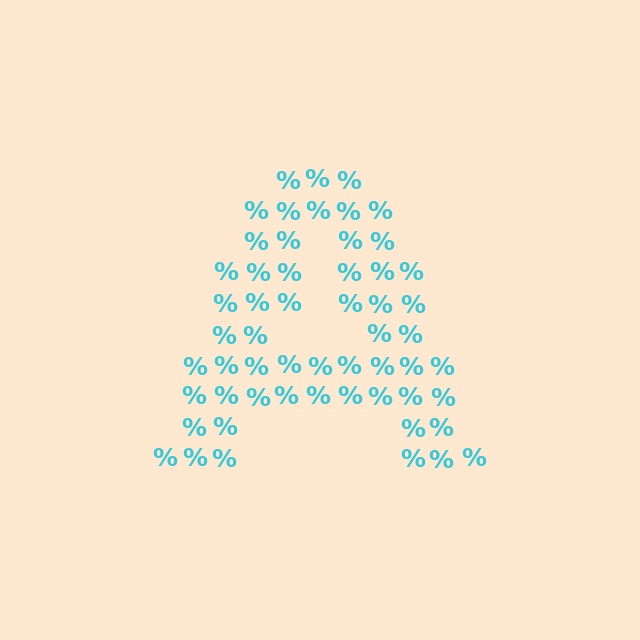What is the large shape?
The large shape is the letter A.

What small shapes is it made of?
It is made of small percent signs.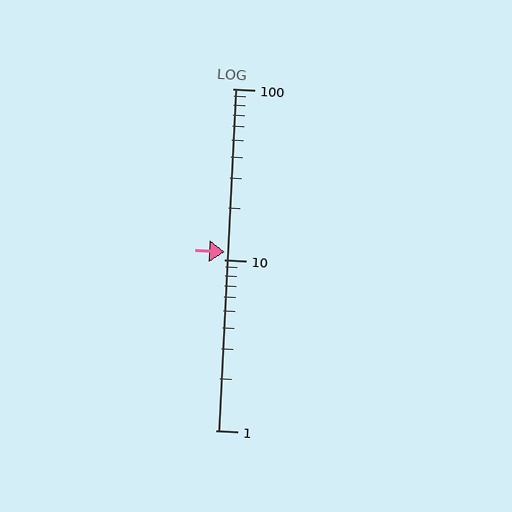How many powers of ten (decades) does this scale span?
The scale spans 2 decades, from 1 to 100.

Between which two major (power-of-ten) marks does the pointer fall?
The pointer is between 10 and 100.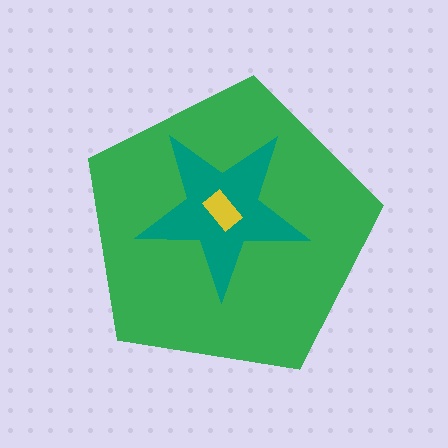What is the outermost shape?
The green pentagon.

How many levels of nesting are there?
3.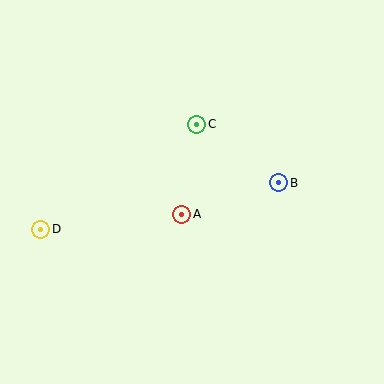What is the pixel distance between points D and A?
The distance between D and A is 142 pixels.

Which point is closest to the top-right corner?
Point B is closest to the top-right corner.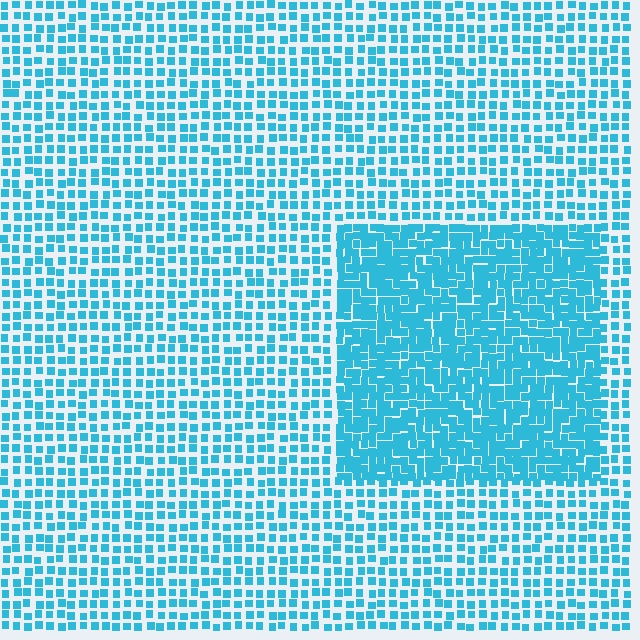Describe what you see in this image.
The image contains small cyan elements arranged at two different densities. A rectangle-shaped region is visible where the elements are more densely packed than the surrounding area.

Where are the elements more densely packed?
The elements are more densely packed inside the rectangle boundary.